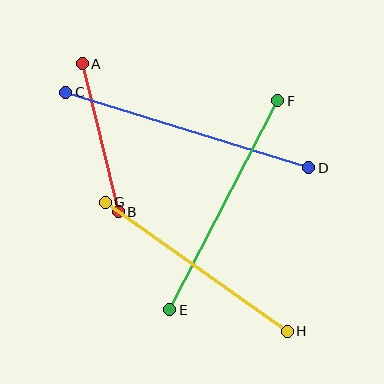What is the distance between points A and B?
The distance is approximately 152 pixels.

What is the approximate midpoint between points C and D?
The midpoint is at approximately (187, 130) pixels.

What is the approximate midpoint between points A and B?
The midpoint is at approximately (100, 138) pixels.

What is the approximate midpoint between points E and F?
The midpoint is at approximately (224, 205) pixels.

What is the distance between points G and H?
The distance is approximately 223 pixels.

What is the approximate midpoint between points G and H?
The midpoint is at approximately (196, 267) pixels.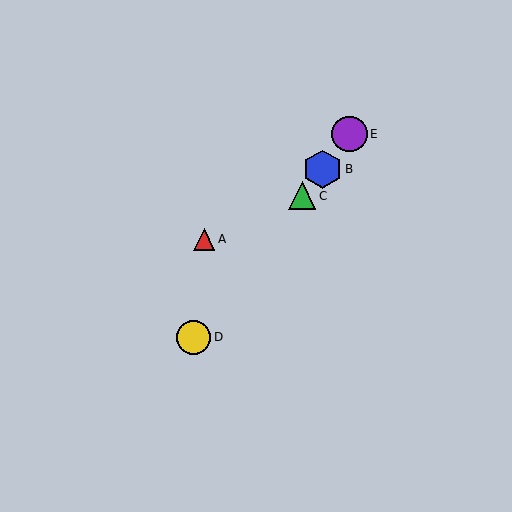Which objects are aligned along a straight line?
Objects B, C, D, E are aligned along a straight line.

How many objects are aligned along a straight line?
4 objects (B, C, D, E) are aligned along a straight line.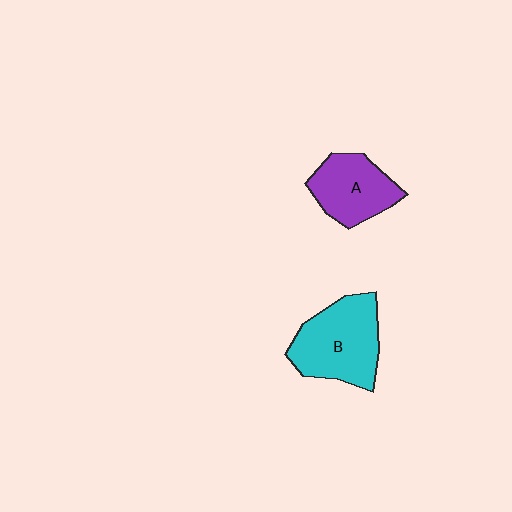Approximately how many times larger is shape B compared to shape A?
Approximately 1.3 times.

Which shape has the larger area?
Shape B (cyan).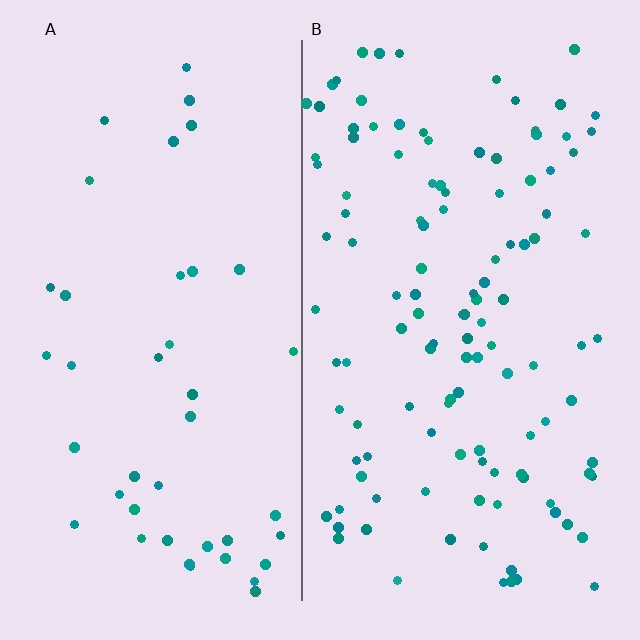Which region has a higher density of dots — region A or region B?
B (the right).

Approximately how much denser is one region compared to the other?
Approximately 2.8× — region B over region A.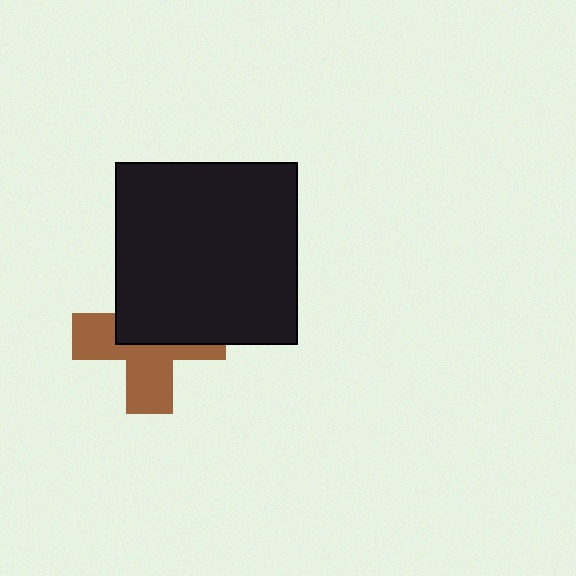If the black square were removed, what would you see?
You would see the complete brown cross.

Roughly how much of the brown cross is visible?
About half of it is visible (roughly 50%).